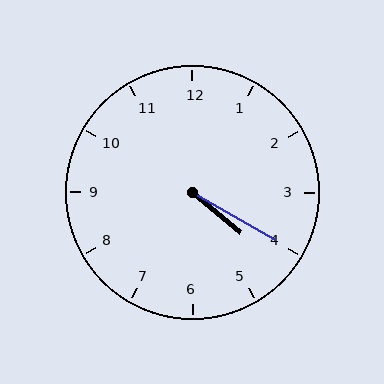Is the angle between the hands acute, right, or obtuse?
It is acute.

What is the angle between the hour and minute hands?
Approximately 10 degrees.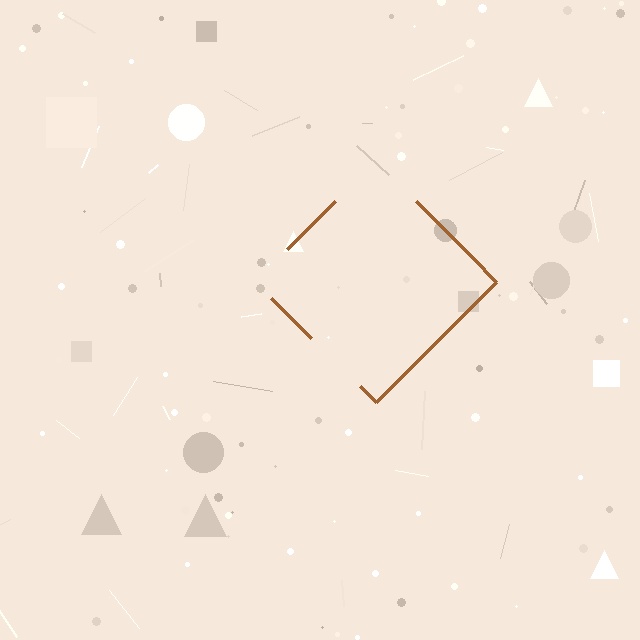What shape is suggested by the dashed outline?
The dashed outline suggests a diamond.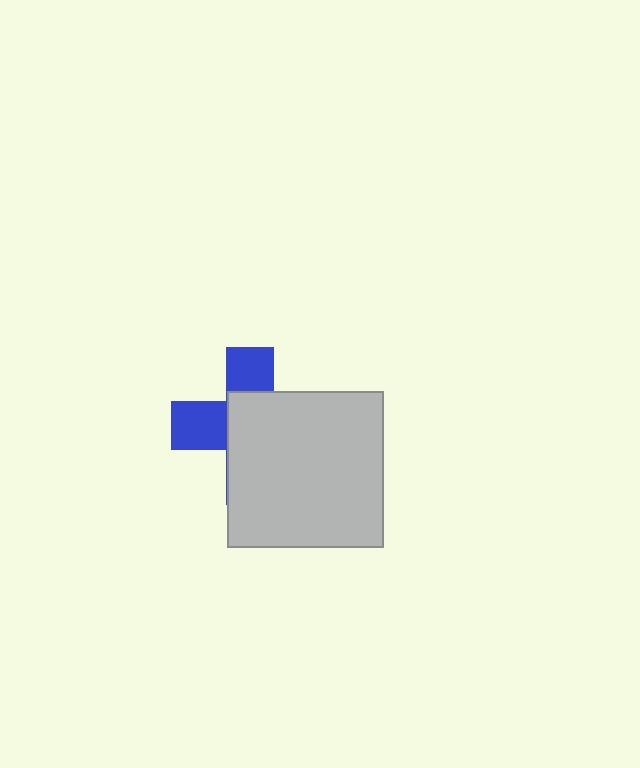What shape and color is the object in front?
The object in front is a light gray square.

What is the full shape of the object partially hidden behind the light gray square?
The partially hidden object is a blue cross.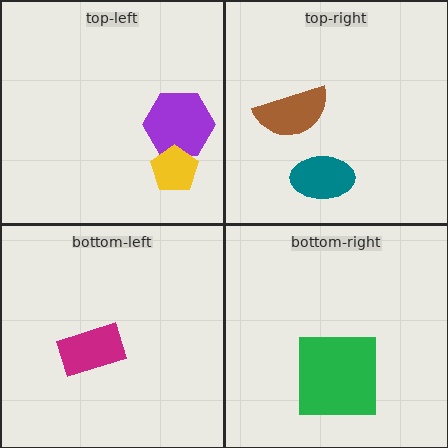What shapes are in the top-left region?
The purple hexagon, the yellow pentagon.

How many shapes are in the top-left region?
2.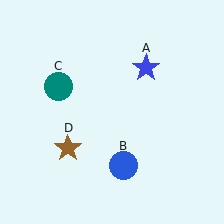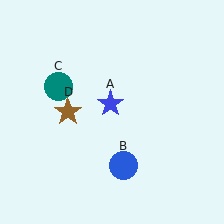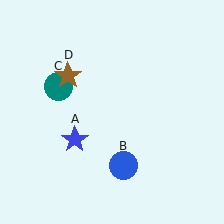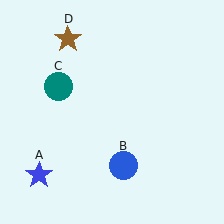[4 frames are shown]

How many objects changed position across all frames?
2 objects changed position: blue star (object A), brown star (object D).